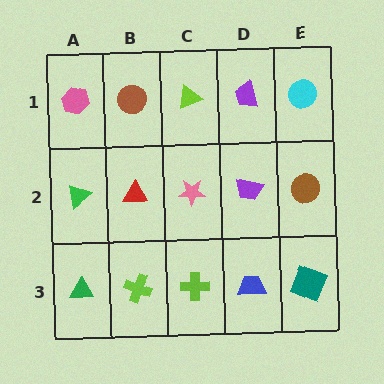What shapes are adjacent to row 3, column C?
A pink star (row 2, column C), a lime cross (row 3, column B), a blue trapezoid (row 3, column D).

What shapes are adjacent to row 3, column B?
A red triangle (row 2, column B), a green triangle (row 3, column A), a lime cross (row 3, column C).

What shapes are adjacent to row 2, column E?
A cyan circle (row 1, column E), a teal square (row 3, column E), a purple trapezoid (row 2, column D).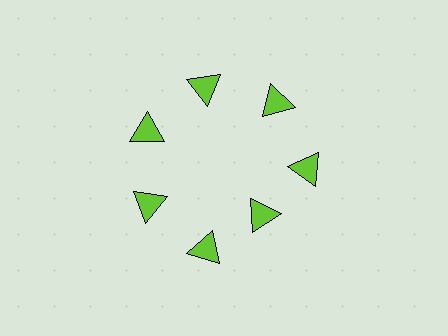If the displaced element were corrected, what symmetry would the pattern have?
It would have 7-fold rotational symmetry — the pattern would map onto itself every 51 degrees.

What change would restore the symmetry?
The symmetry would be restored by moving it outward, back onto the ring so that all 7 triangles sit at equal angles and equal distance from the center.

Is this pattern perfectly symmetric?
No. The 7 lime triangles are arranged in a ring, but one element near the 5 o'clock position is pulled inward toward the center, breaking the 7-fold rotational symmetry.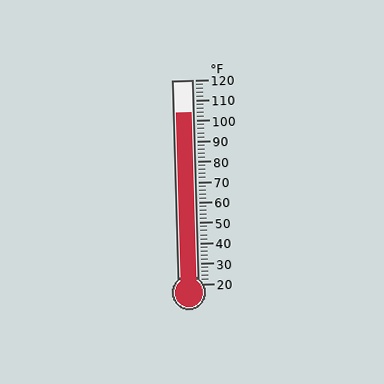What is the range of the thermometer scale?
The thermometer scale ranges from 20°F to 120°F.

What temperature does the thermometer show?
The thermometer shows approximately 104°F.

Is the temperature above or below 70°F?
The temperature is above 70°F.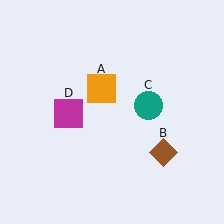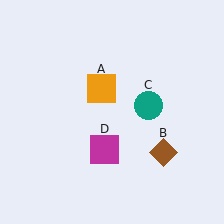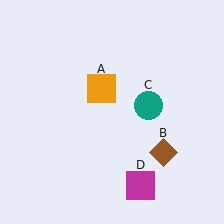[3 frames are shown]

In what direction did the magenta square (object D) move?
The magenta square (object D) moved down and to the right.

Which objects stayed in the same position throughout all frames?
Orange square (object A) and brown diamond (object B) and teal circle (object C) remained stationary.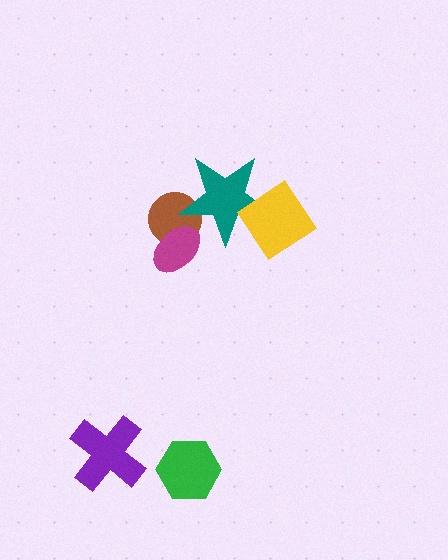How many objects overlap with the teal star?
2 objects overlap with the teal star.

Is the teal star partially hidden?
Yes, it is partially covered by another shape.